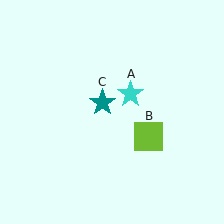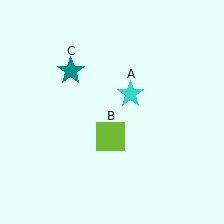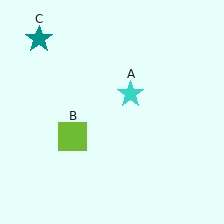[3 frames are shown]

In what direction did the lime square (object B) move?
The lime square (object B) moved left.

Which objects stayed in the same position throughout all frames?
Cyan star (object A) remained stationary.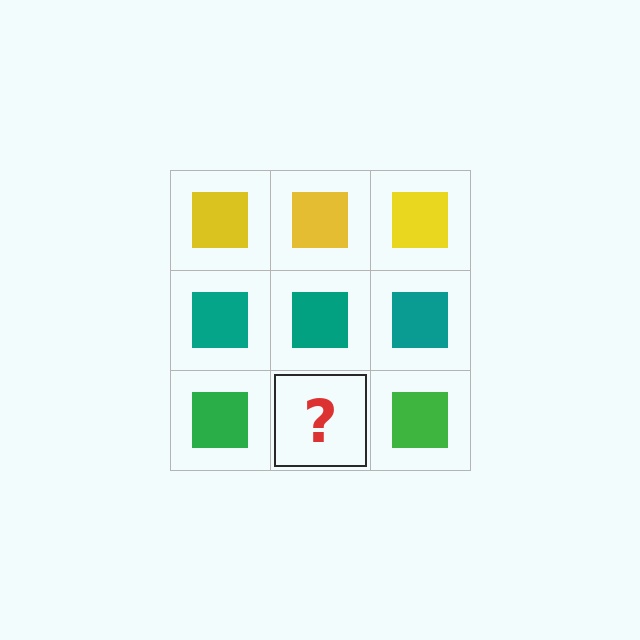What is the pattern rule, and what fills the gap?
The rule is that each row has a consistent color. The gap should be filled with a green square.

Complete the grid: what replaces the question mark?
The question mark should be replaced with a green square.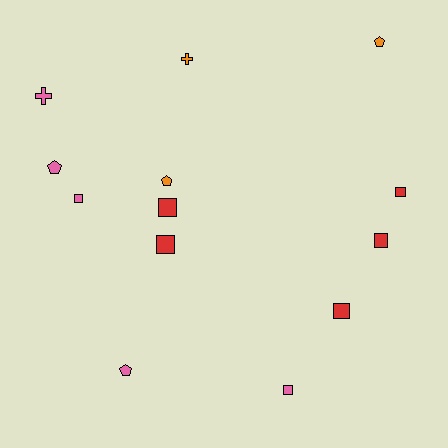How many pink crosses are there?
There is 1 pink cross.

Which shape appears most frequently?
Square, with 7 objects.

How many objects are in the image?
There are 13 objects.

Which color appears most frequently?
Pink, with 5 objects.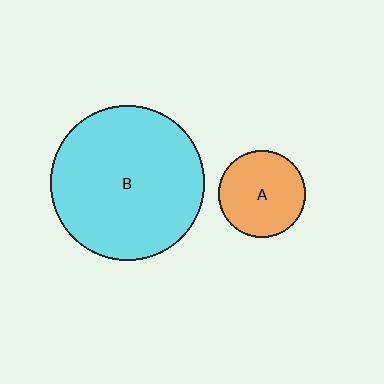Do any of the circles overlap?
No, none of the circles overlap.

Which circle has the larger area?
Circle B (cyan).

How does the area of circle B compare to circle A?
Approximately 3.2 times.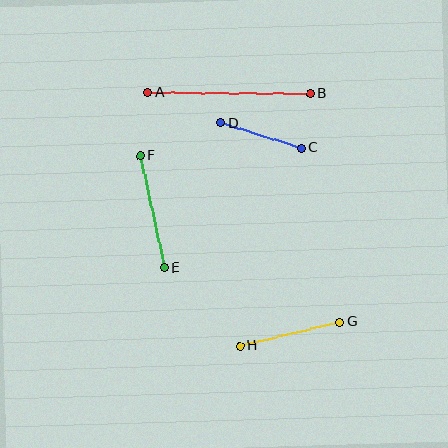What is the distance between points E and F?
The distance is approximately 115 pixels.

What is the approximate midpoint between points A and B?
The midpoint is at approximately (229, 93) pixels.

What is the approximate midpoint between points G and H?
The midpoint is at approximately (290, 334) pixels.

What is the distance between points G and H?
The distance is approximately 103 pixels.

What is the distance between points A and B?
The distance is approximately 163 pixels.